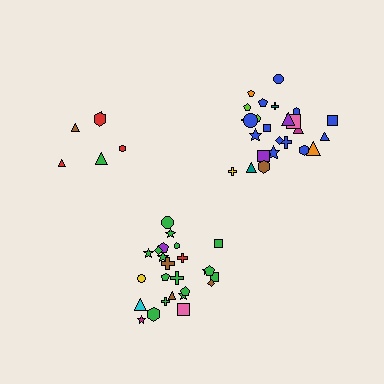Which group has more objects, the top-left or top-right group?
The top-right group.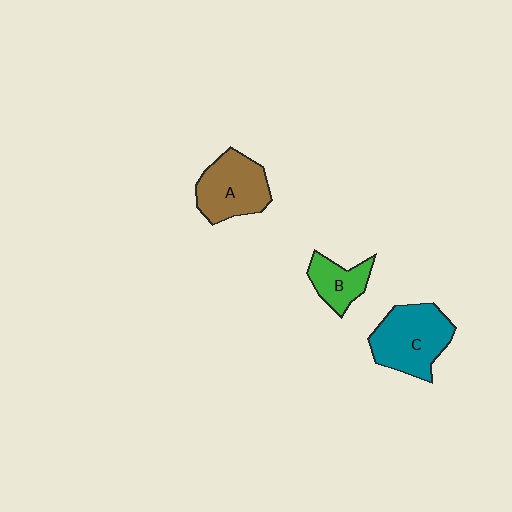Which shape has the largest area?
Shape C (teal).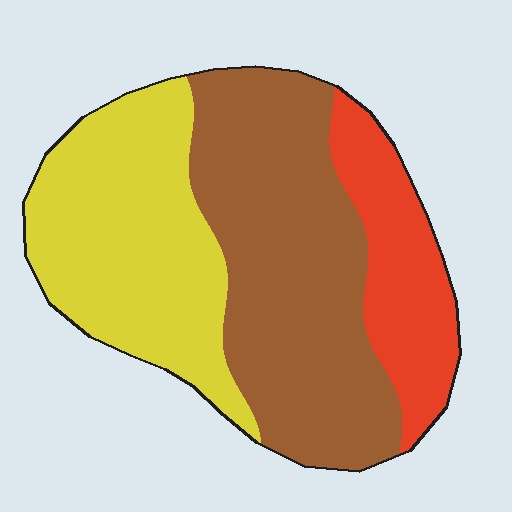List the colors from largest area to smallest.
From largest to smallest: brown, yellow, red.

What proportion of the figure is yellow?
Yellow takes up about three eighths (3/8) of the figure.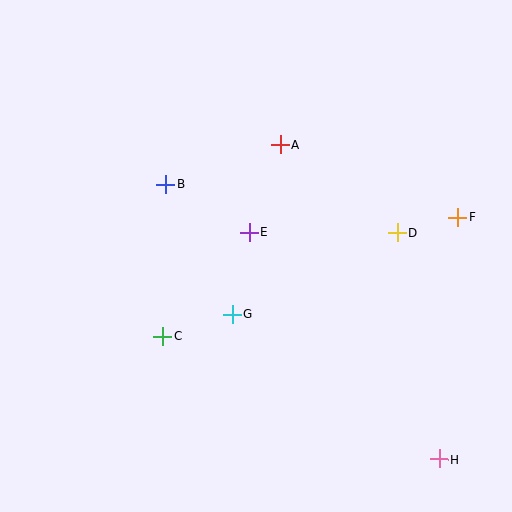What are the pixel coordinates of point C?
Point C is at (163, 336).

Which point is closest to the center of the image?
Point E at (249, 232) is closest to the center.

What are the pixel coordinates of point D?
Point D is at (398, 233).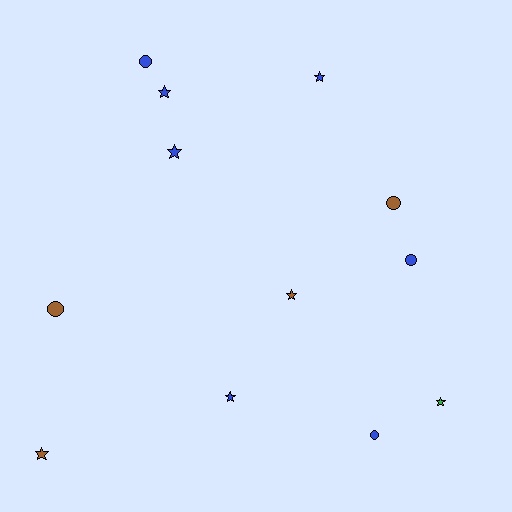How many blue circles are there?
There are 3 blue circles.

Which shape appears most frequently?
Star, with 7 objects.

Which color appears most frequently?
Blue, with 7 objects.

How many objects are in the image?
There are 12 objects.